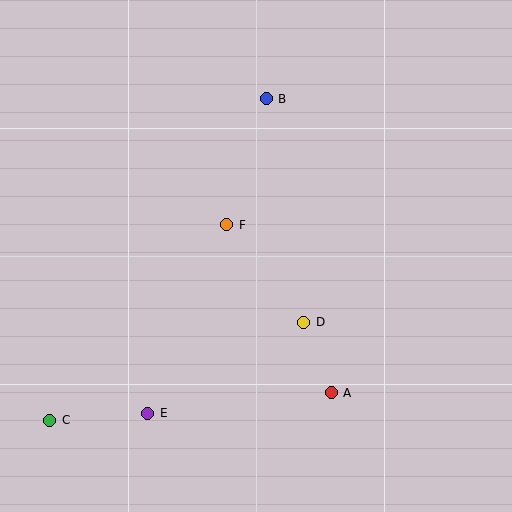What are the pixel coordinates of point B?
Point B is at (266, 99).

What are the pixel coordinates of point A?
Point A is at (331, 393).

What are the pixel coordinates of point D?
Point D is at (304, 322).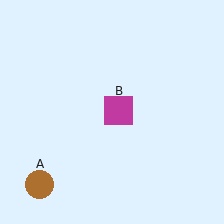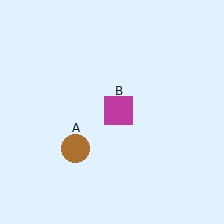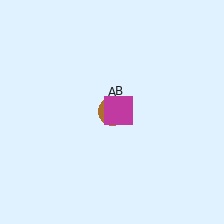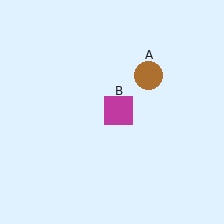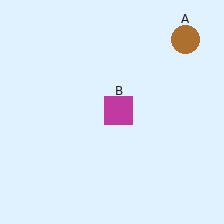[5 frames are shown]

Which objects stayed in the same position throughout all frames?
Magenta square (object B) remained stationary.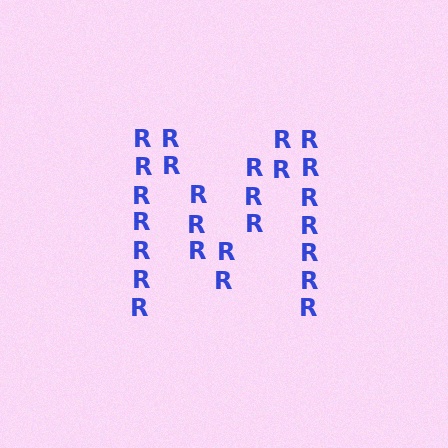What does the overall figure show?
The overall figure shows the letter M.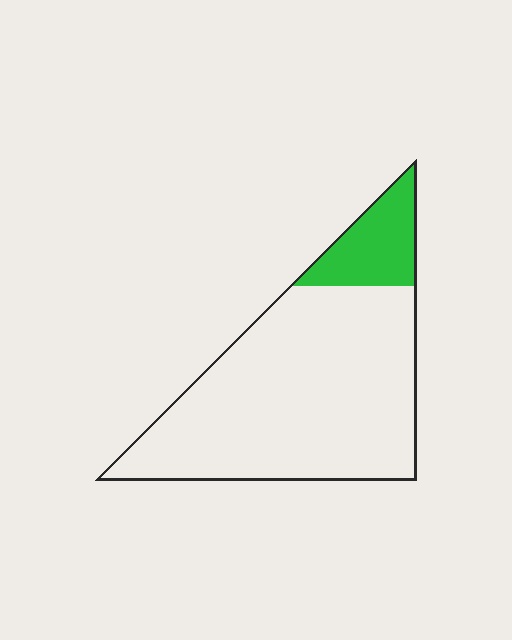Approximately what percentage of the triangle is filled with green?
Approximately 15%.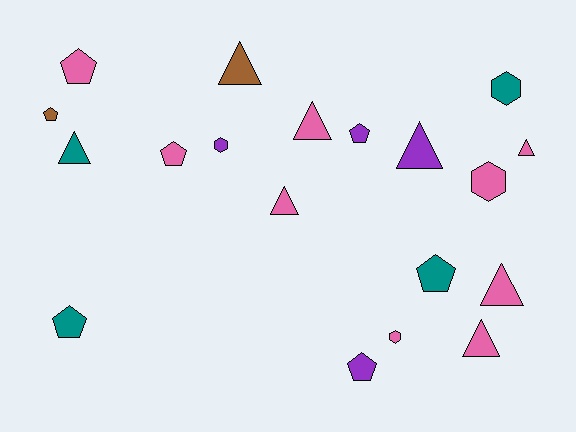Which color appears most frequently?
Pink, with 9 objects.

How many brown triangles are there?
There is 1 brown triangle.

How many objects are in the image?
There are 19 objects.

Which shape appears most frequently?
Triangle, with 8 objects.